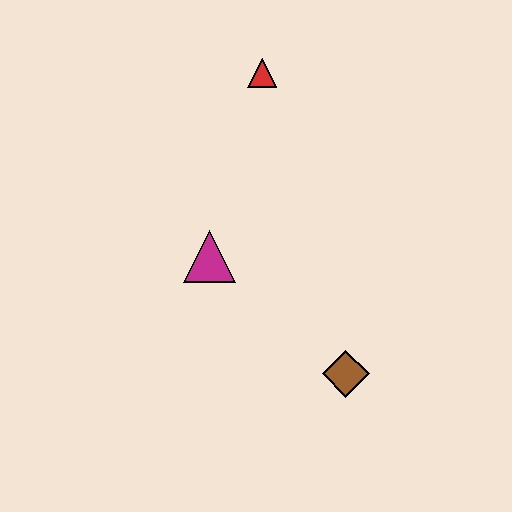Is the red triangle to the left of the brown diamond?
Yes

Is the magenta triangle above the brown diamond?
Yes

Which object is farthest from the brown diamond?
The red triangle is farthest from the brown diamond.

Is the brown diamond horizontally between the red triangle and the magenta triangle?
No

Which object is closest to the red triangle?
The magenta triangle is closest to the red triangle.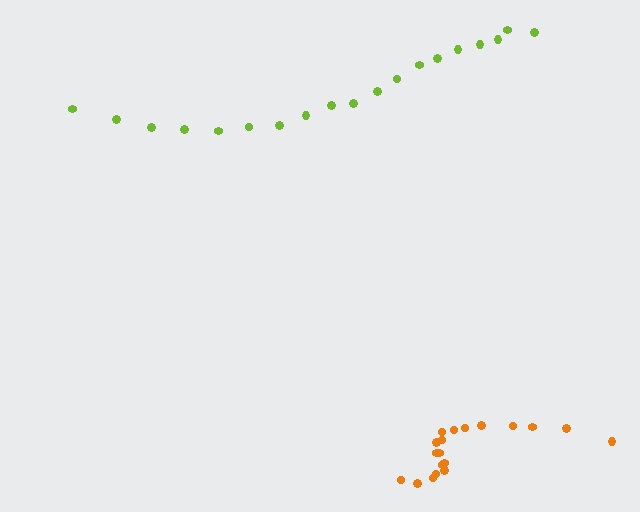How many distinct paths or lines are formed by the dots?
There are 2 distinct paths.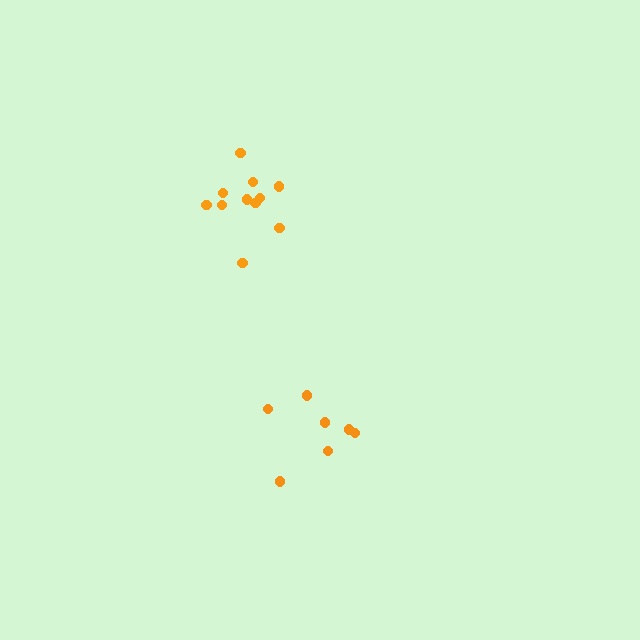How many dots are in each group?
Group 1: 11 dots, Group 2: 7 dots (18 total).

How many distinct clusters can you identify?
There are 2 distinct clusters.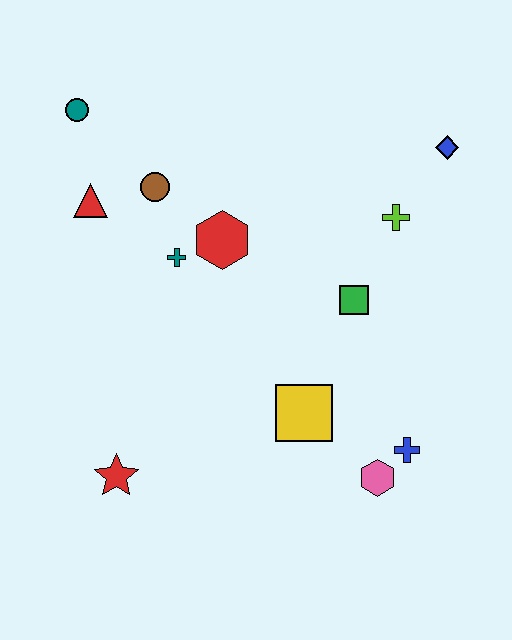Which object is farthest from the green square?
The teal circle is farthest from the green square.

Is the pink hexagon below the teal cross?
Yes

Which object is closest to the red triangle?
The brown circle is closest to the red triangle.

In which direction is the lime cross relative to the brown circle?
The lime cross is to the right of the brown circle.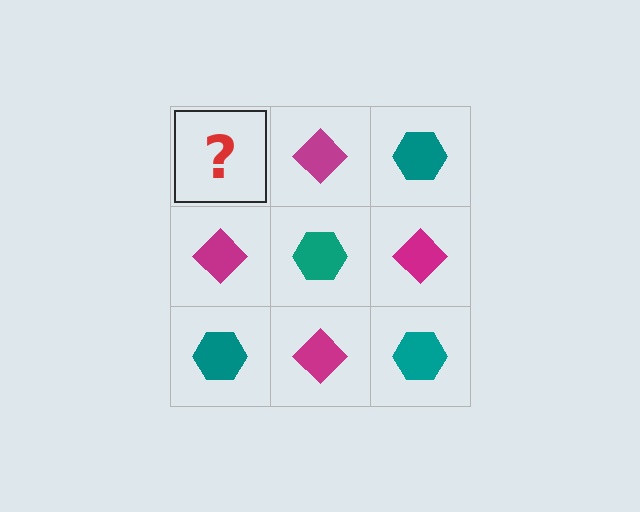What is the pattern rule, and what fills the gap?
The rule is that it alternates teal hexagon and magenta diamond in a checkerboard pattern. The gap should be filled with a teal hexagon.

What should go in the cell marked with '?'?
The missing cell should contain a teal hexagon.